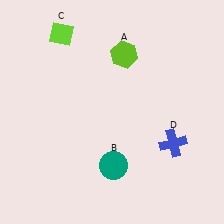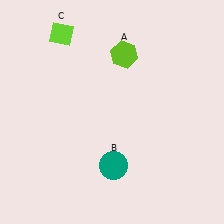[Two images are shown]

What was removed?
The blue cross (D) was removed in Image 2.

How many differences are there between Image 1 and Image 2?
There is 1 difference between the two images.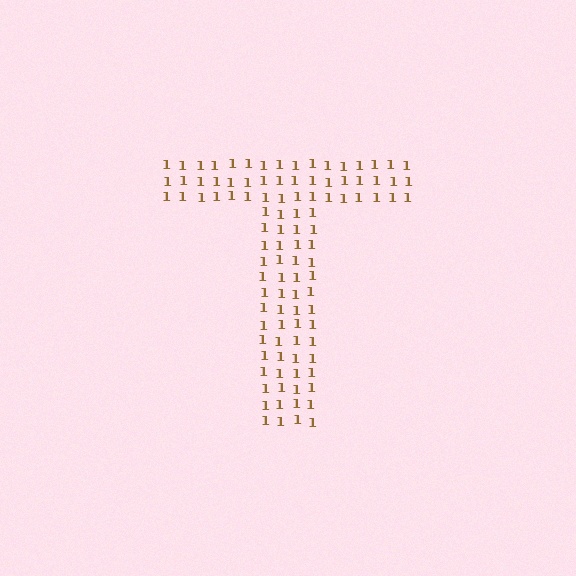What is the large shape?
The large shape is the letter T.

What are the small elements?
The small elements are digit 1's.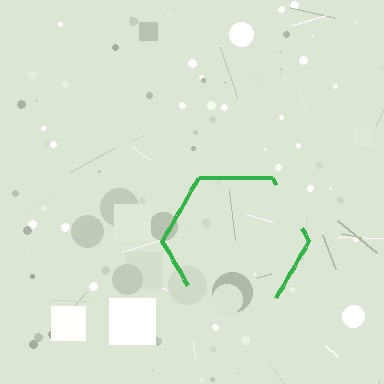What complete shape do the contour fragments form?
The contour fragments form a hexagon.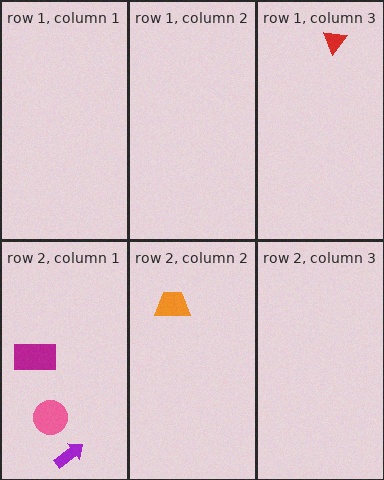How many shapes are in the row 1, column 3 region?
1.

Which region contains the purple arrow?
The row 2, column 1 region.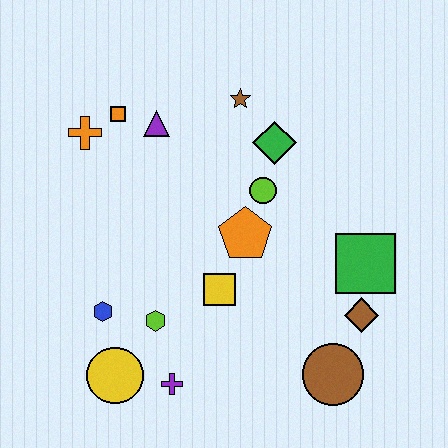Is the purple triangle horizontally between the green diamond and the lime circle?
No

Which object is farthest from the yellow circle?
The brown star is farthest from the yellow circle.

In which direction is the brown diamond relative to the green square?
The brown diamond is below the green square.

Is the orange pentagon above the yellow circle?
Yes